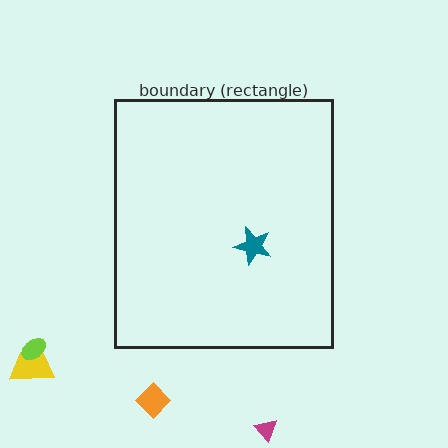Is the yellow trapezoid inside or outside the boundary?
Outside.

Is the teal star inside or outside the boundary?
Inside.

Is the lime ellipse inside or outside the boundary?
Outside.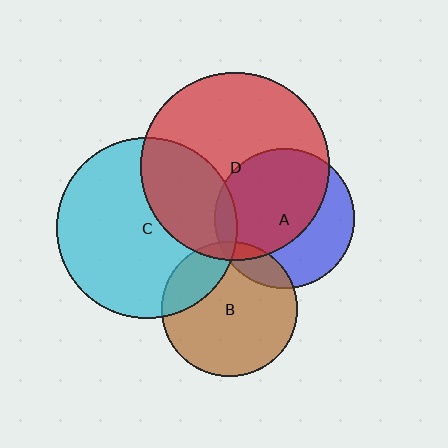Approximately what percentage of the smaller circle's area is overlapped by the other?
Approximately 30%.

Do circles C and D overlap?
Yes.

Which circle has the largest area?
Circle D (red).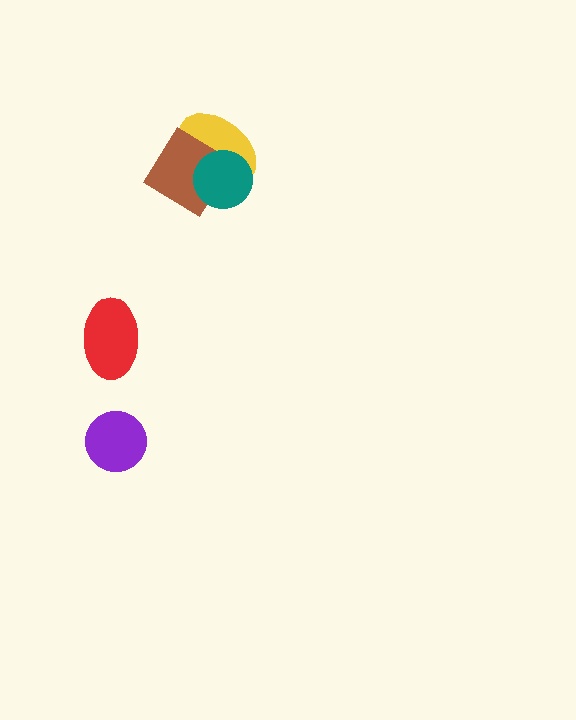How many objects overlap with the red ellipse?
0 objects overlap with the red ellipse.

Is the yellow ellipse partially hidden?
Yes, it is partially covered by another shape.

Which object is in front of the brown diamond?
The teal circle is in front of the brown diamond.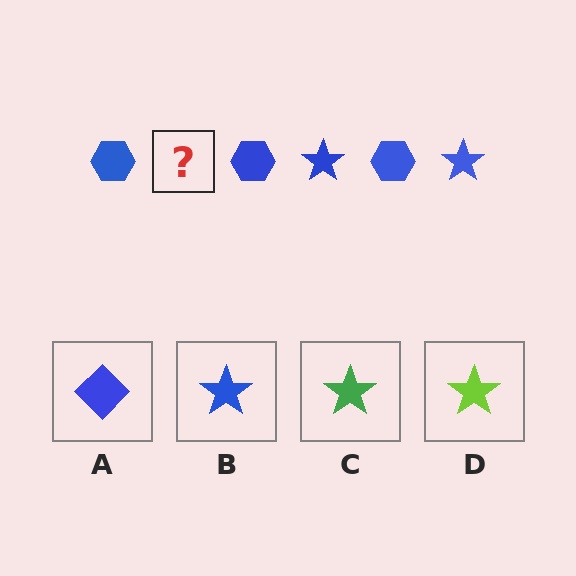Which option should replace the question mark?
Option B.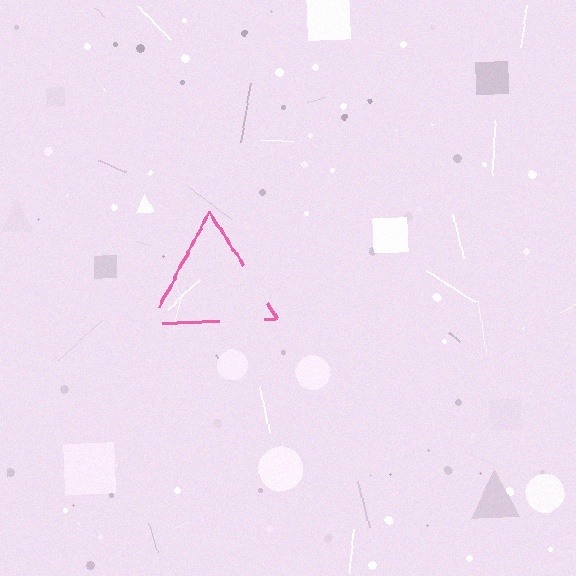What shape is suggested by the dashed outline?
The dashed outline suggests a triangle.